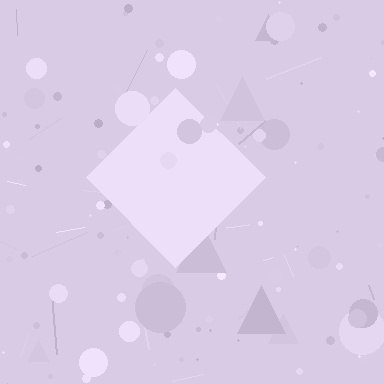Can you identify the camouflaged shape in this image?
The camouflaged shape is a diamond.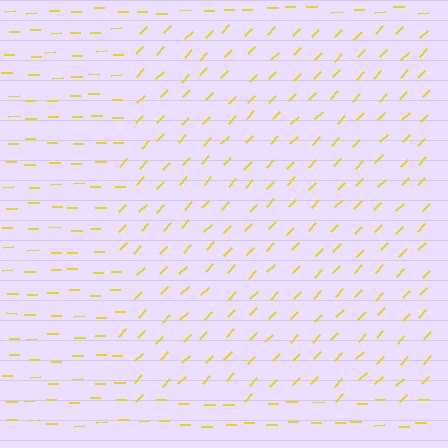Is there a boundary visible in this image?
Yes, there is a texture boundary formed by a change in line orientation.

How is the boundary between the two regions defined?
The boundary is defined purely by a change in line orientation (approximately 45 degrees difference). All lines are the same color and thickness.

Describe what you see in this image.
The image is filled with small yellow line segments. A rectangle region in the image has lines oriented differently from the surrounding lines, creating a visible texture boundary.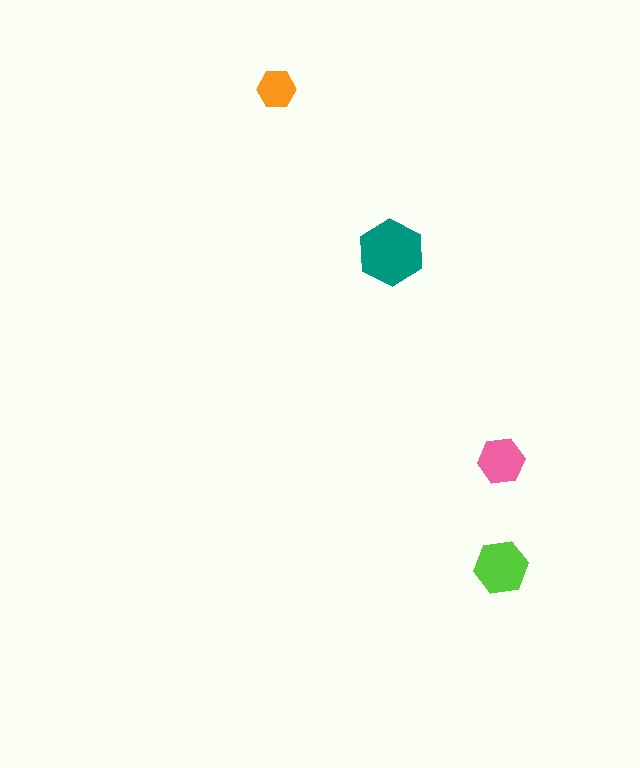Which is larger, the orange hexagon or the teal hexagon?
The teal one.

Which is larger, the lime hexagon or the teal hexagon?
The teal one.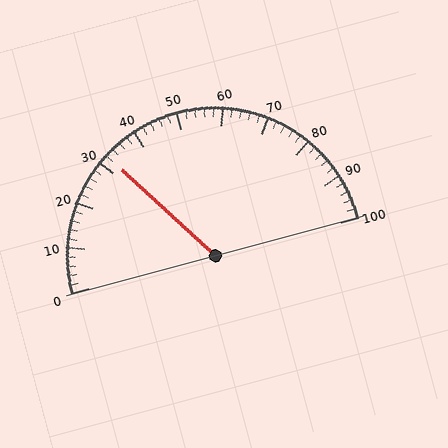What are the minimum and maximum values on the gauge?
The gauge ranges from 0 to 100.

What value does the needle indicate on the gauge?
The needle indicates approximately 32.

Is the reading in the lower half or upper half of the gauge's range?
The reading is in the lower half of the range (0 to 100).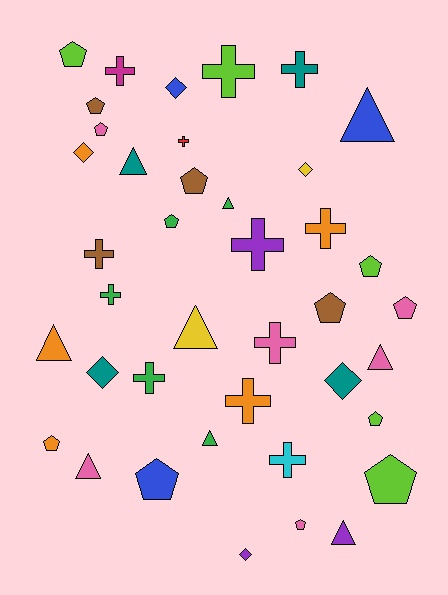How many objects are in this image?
There are 40 objects.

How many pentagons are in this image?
There are 13 pentagons.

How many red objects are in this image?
There is 1 red object.